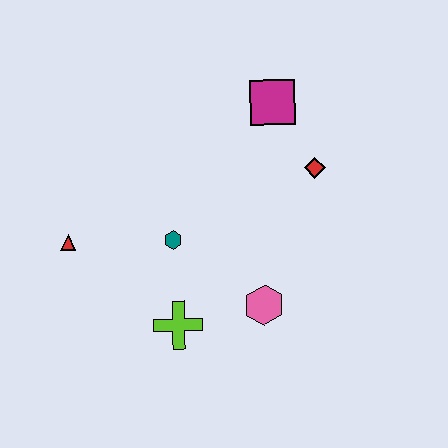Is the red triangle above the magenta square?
No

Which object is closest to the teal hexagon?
The lime cross is closest to the teal hexagon.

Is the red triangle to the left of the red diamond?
Yes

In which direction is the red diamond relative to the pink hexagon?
The red diamond is above the pink hexagon.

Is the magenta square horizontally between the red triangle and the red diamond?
Yes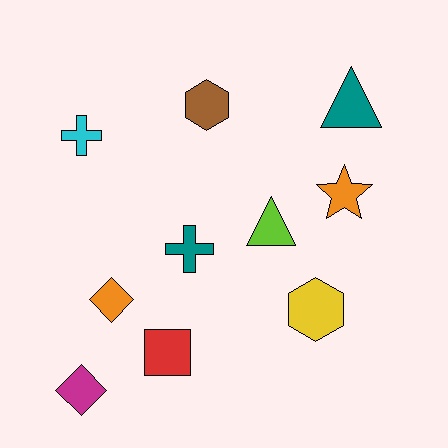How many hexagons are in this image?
There are 2 hexagons.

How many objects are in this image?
There are 10 objects.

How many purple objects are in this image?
There are no purple objects.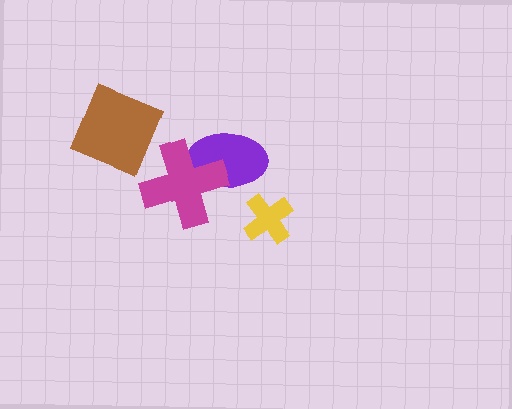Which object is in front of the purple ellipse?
The magenta cross is in front of the purple ellipse.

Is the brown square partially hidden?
No, no other shape covers it.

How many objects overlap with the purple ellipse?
1 object overlaps with the purple ellipse.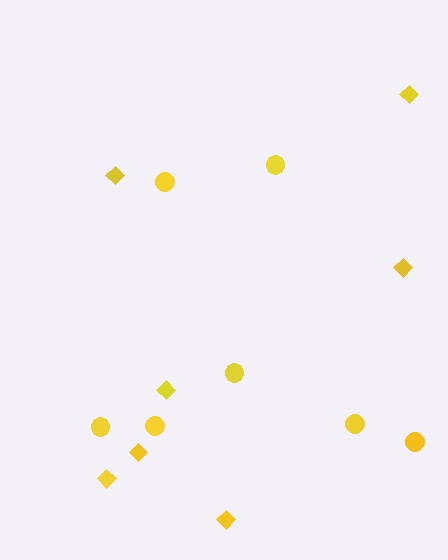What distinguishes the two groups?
There are 2 groups: one group of circles (7) and one group of diamonds (7).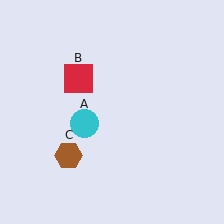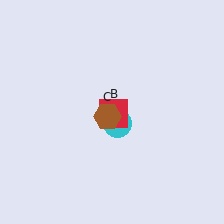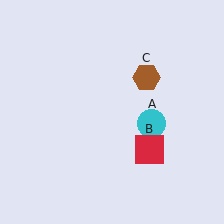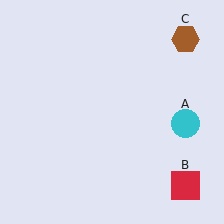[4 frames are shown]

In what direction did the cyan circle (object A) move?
The cyan circle (object A) moved right.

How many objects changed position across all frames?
3 objects changed position: cyan circle (object A), red square (object B), brown hexagon (object C).